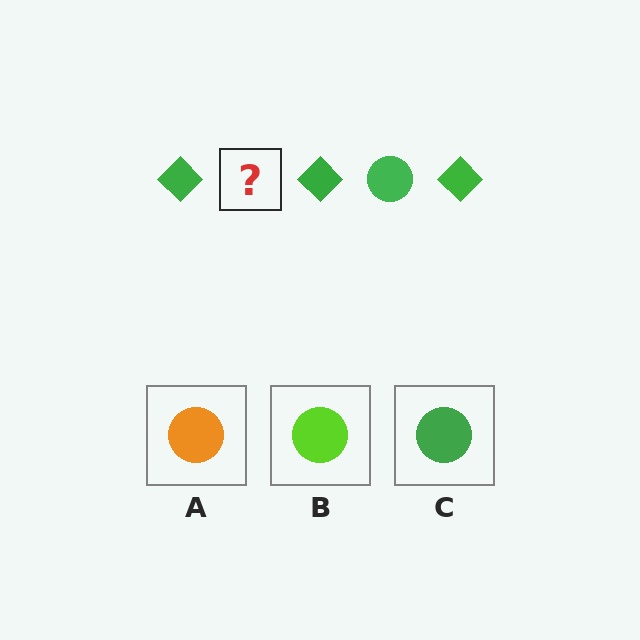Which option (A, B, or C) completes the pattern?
C.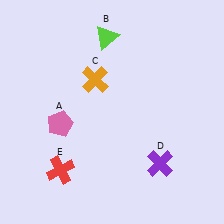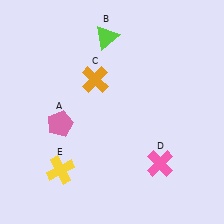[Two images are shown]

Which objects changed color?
D changed from purple to pink. E changed from red to yellow.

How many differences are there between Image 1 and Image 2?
There are 2 differences between the two images.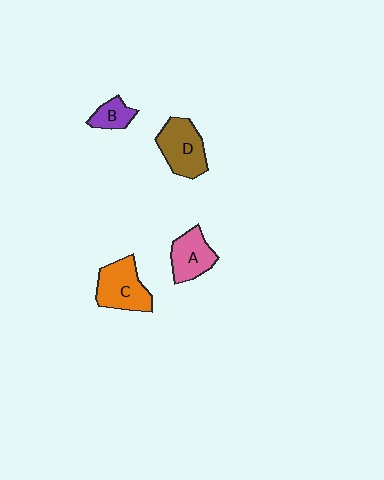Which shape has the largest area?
Shape C (orange).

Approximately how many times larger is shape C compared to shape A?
Approximately 1.3 times.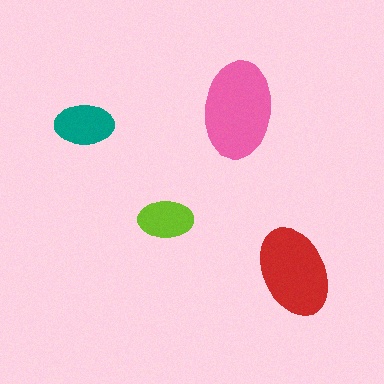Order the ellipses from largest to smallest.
the pink one, the red one, the teal one, the lime one.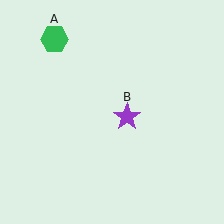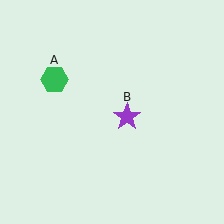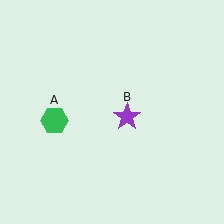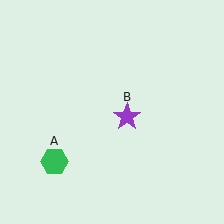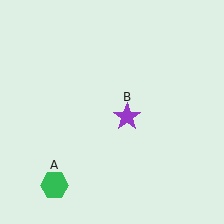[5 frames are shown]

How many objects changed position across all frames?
1 object changed position: green hexagon (object A).